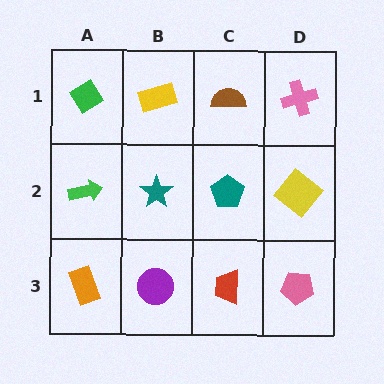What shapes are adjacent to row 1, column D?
A yellow diamond (row 2, column D), a brown semicircle (row 1, column C).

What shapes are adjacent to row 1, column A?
A green arrow (row 2, column A), a yellow rectangle (row 1, column B).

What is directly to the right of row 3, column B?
A red trapezoid.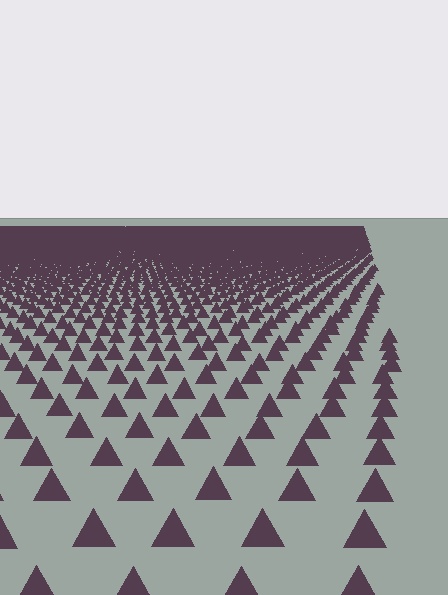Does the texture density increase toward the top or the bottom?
Density increases toward the top.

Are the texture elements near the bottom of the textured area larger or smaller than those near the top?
Larger. Near the bottom, elements are closer to the viewer and appear at a bigger on-screen size.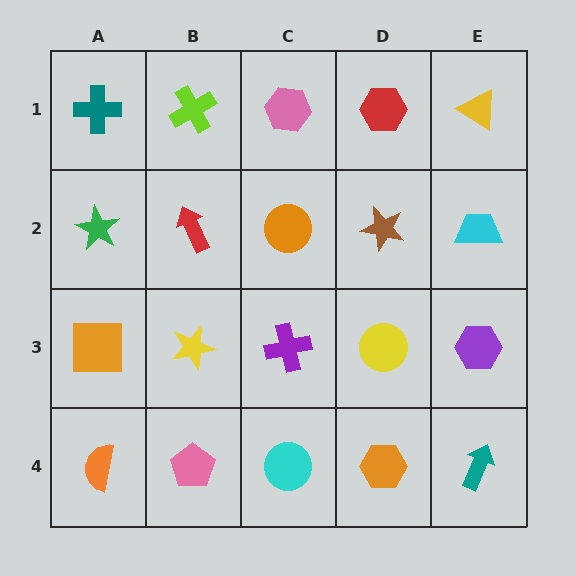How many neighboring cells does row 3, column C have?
4.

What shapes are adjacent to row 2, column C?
A pink hexagon (row 1, column C), a purple cross (row 3, column C), a red arrow (row 2, column B), a brown star (row 2, column D).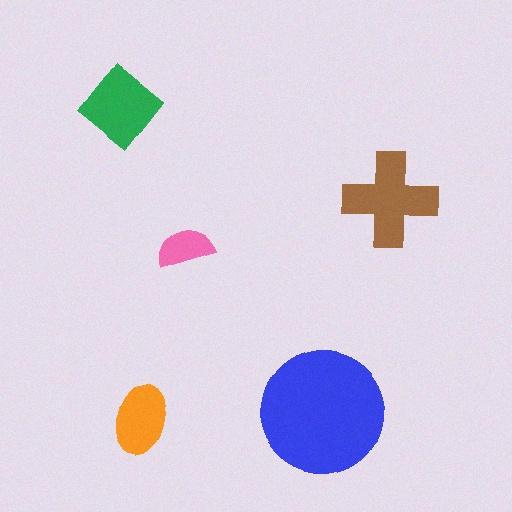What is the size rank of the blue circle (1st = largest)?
1st.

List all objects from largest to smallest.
The blue circle, the brown cross, the green diamond, the orange ellipse, the pink semicircle.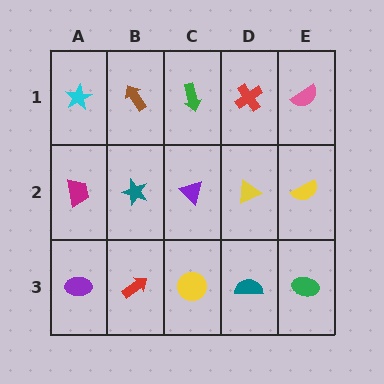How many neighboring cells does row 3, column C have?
3.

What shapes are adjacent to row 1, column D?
A yellow triangle (row 2, column D), a green arrow (row 1, column C), a pink semicircle (row 1, column E).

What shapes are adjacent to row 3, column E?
A yellow semicircle (row 2, column E), a teal semicircle (row 3, column D).